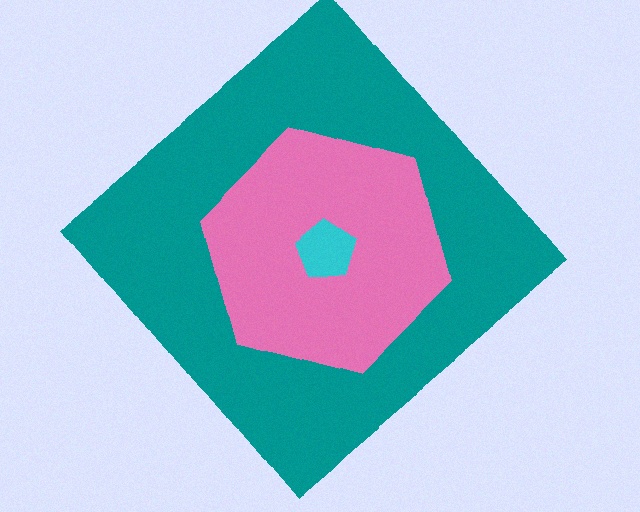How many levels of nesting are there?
3.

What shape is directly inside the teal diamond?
The pink hexagon.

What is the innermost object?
The cyan pentagon.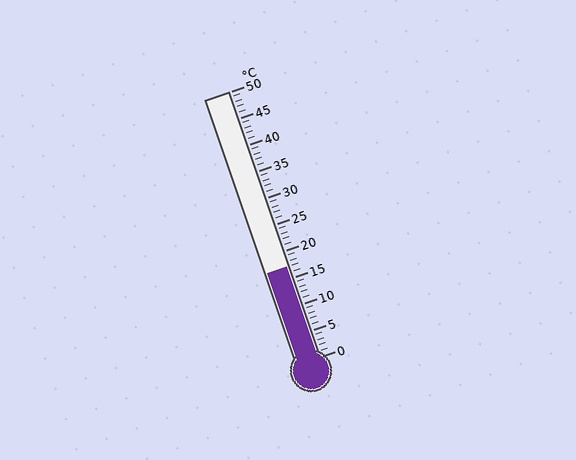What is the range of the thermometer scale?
The thermometer scale ranges from 0°C to 50°C.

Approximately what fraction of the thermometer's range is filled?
The thermometer is filled to approximately 35% of its range.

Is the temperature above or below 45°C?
The temperature is below 45°C.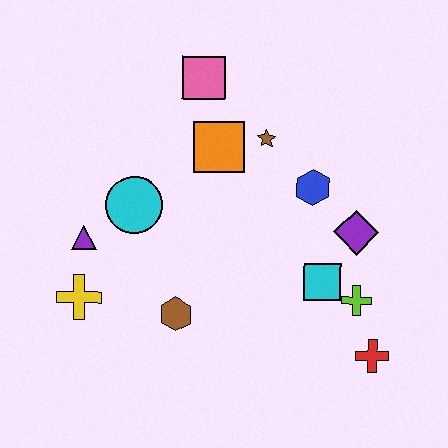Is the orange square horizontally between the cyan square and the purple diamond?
No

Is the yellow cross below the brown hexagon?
No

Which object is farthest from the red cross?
The pink square is farthest from the red cross.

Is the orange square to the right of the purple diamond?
No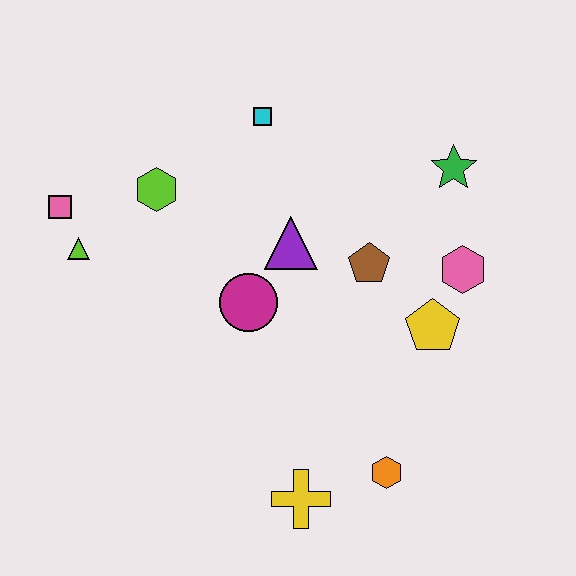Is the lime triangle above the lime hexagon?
No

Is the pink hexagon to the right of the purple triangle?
Yes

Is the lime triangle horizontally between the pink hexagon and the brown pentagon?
No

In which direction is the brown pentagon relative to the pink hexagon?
The brown pentagon is to the left of the pink hexagon.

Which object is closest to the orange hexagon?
The yellow cross is closest to the orange hexagon.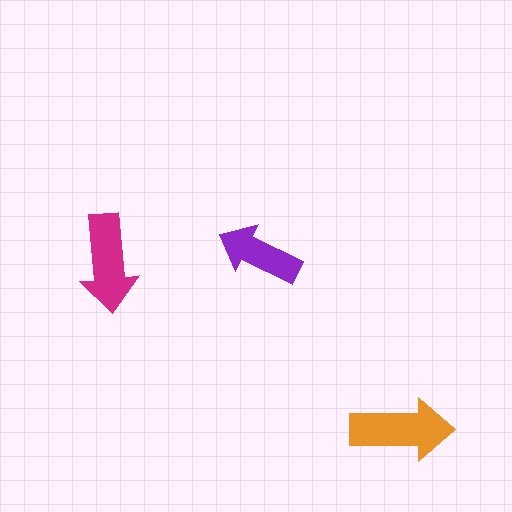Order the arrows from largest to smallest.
the orange one, the magenta one, the purple one.